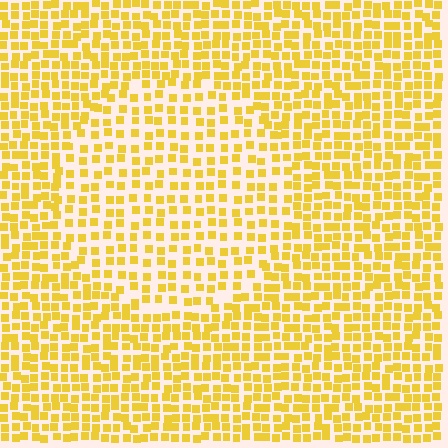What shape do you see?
I see a circle.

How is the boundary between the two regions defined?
The boundary is defined by a change in element density (approximately 1.6x ratio). All elements are the same color, size, and shape.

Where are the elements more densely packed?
The elements are more densely packed outside the circle boundary.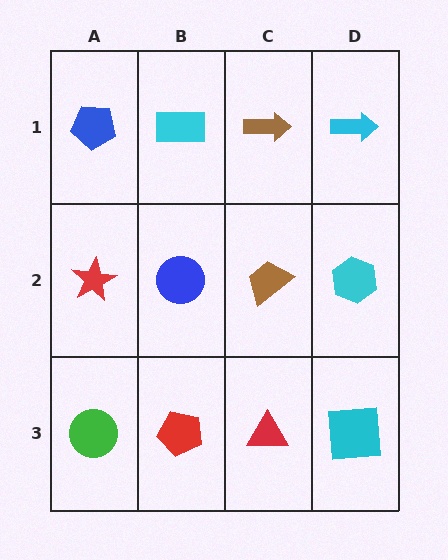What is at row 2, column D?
A cyan hexagon.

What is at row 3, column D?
A cyan square.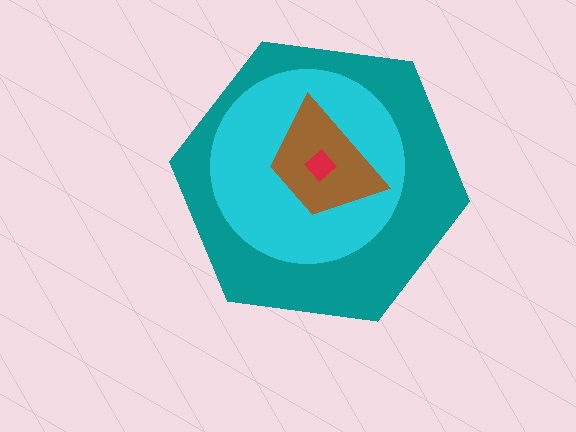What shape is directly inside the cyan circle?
The brown trapezoid.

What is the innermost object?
The red diamond.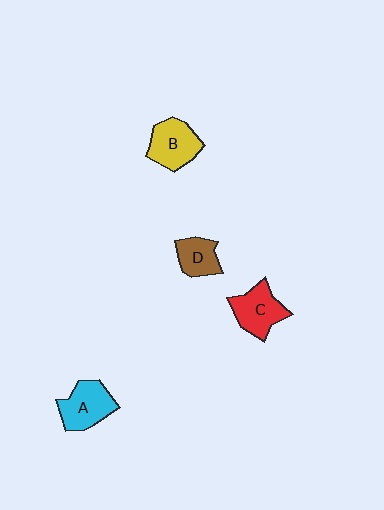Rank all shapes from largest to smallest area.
From largest to smallest: A (cyan), B (yellow), C (red), D (brown).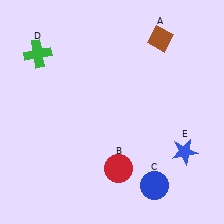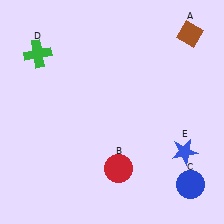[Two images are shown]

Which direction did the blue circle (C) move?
The blue circle (C) moved right.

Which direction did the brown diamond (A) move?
The brown diamond (A) moved right.